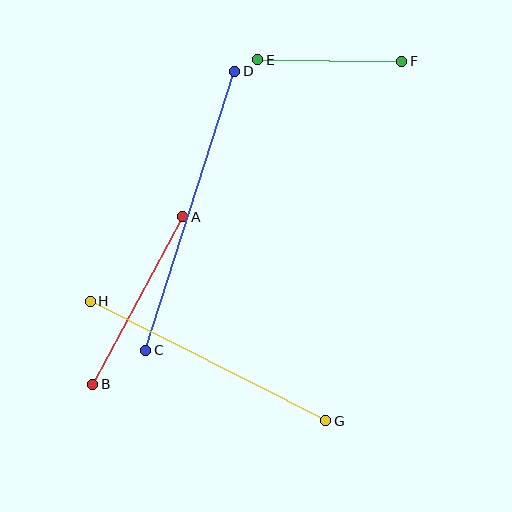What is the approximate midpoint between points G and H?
The midpoint is at approximately (208, 361) pixels.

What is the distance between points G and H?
The distance is approximately 264 pixels.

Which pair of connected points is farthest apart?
Points C and D are farthest apart.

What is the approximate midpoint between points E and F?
The midpoint is at approximately (330, 61) pixels.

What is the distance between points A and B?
The distance is approximately 190 pixels.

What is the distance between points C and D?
The distance is approximately 293 pixels.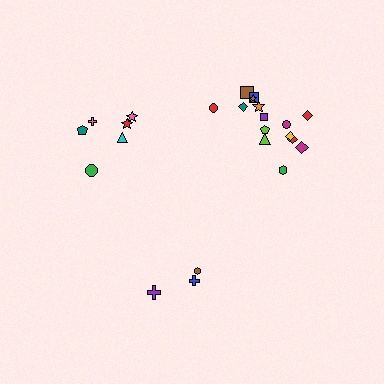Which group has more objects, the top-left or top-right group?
The top-right group.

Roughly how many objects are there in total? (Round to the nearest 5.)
Roughly 25 objects in total.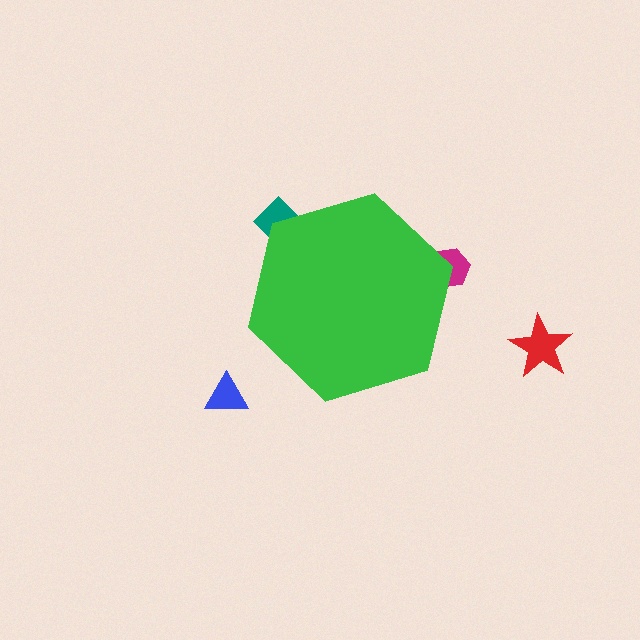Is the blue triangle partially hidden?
No, the blue triangle is fully visible.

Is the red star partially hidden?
No, the red star is fully visible.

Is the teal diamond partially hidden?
Yes, the teal diamond is partially hidden behind the green hexagon.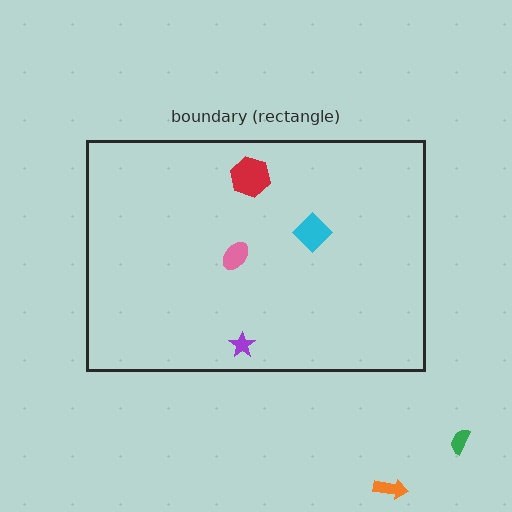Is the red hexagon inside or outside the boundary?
Inside.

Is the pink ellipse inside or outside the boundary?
Inside.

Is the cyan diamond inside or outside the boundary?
Inside.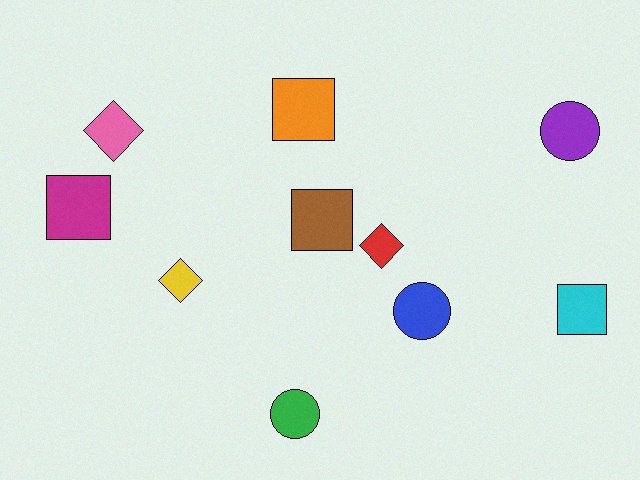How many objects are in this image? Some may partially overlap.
There are 10 objects.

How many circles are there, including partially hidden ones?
There are 3 circles.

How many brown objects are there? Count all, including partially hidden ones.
There is 1 brown object.